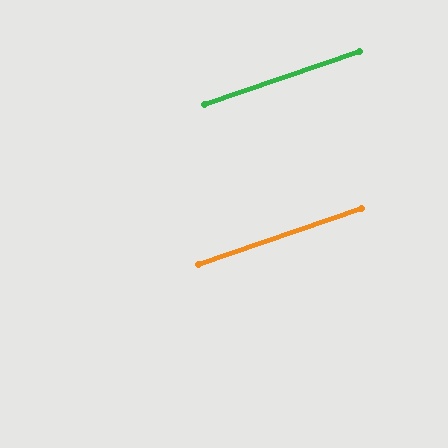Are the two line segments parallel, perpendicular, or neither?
Parallel — their directions differ by only 0.1°.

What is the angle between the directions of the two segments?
Approximately 0 degrees.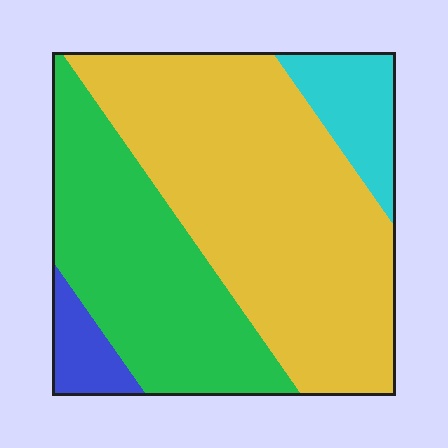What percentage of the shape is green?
Green covers about 30% of the shape.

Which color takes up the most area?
Yellow, at roughly 55%.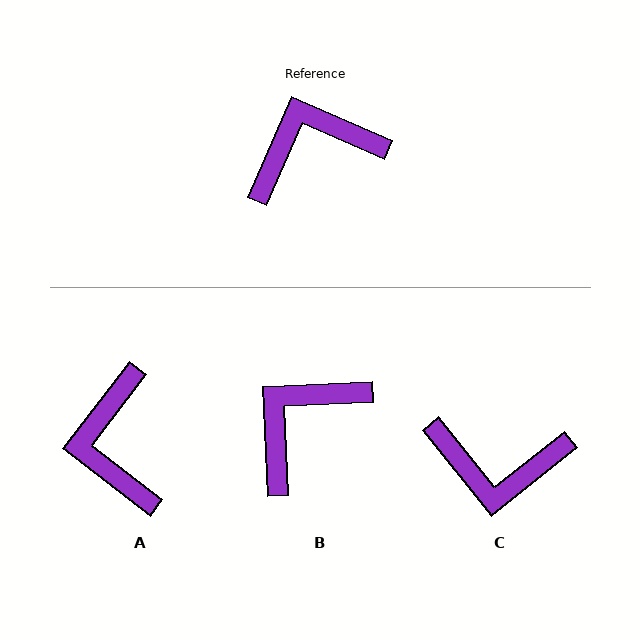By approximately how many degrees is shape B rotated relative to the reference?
Approximately 26 degrees counter-clockwise.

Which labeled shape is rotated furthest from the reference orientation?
C, about 152 degrees away.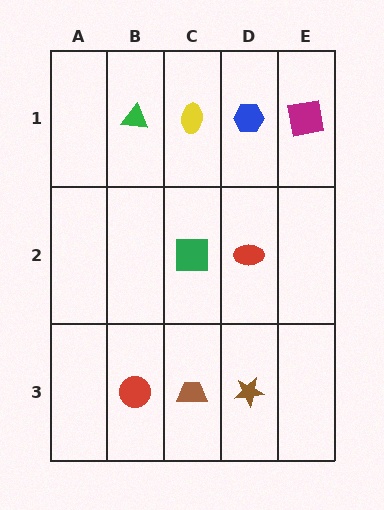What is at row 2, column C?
A green square.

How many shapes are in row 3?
3 shapes.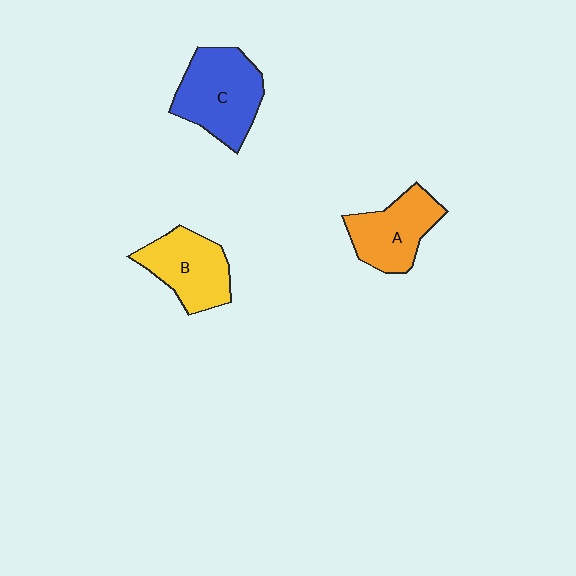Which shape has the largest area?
Shape C (blue).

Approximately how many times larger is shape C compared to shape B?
Approximately 1.2 times.